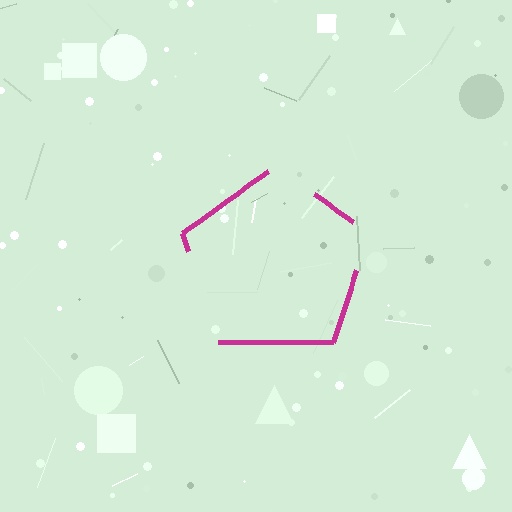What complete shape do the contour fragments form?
The contour fragments form a pentagon.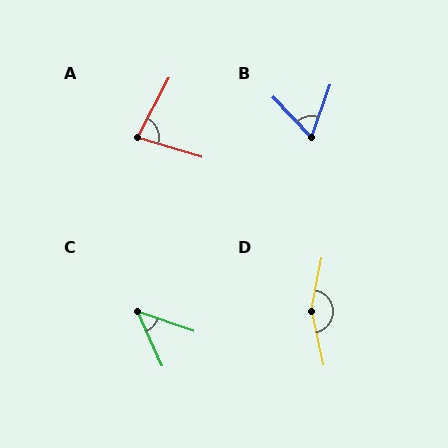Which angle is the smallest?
C, at approximately 47 degrees.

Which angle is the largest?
D, at approximately 157 degrees.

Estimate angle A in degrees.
Approximately 79 degrees.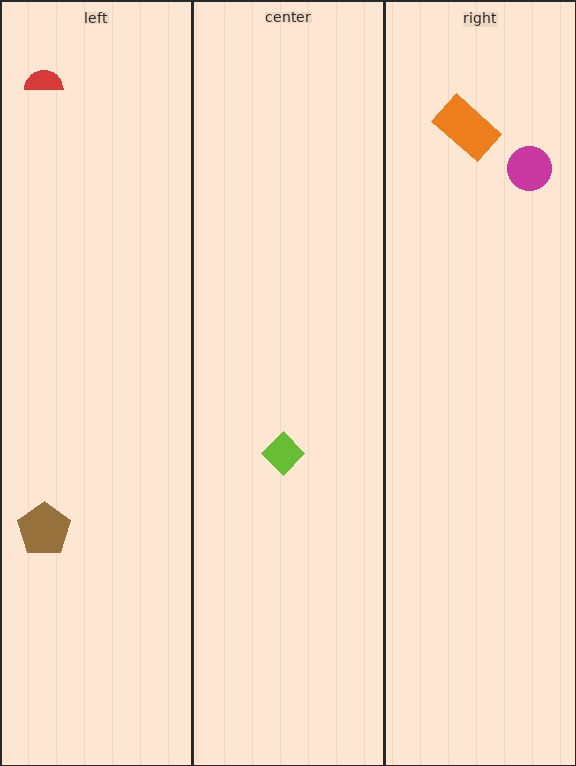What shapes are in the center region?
The lime diamond.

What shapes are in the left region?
The brown pentagon, the red semicircle.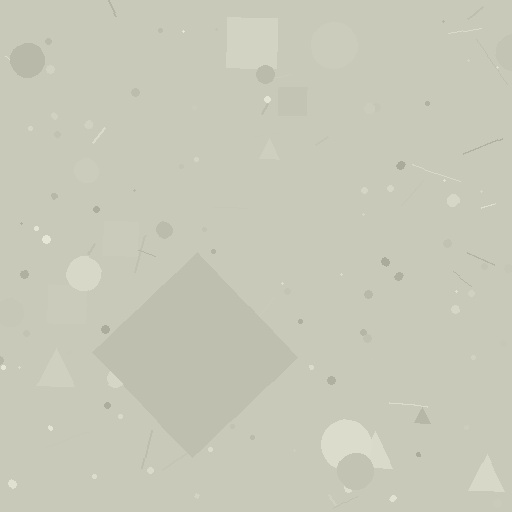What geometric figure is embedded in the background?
A diamond is embedded in the background.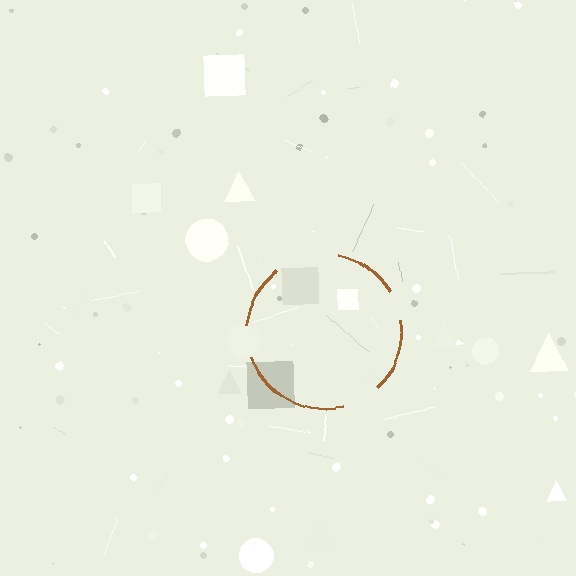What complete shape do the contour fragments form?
The contour fragments form a circle.